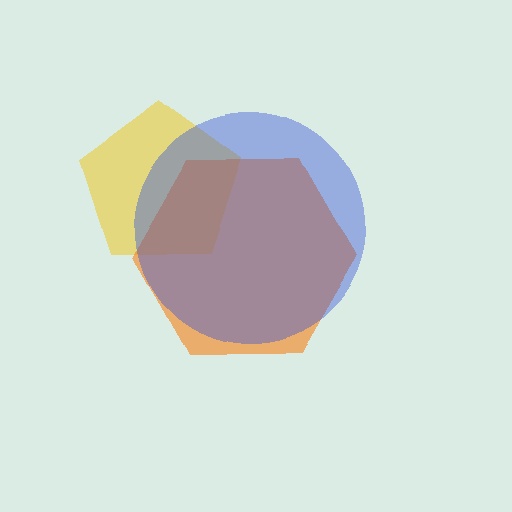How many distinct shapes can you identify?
There are 3 distinct shapes: a yellow pentagon, an orange hexagon, a blue circle.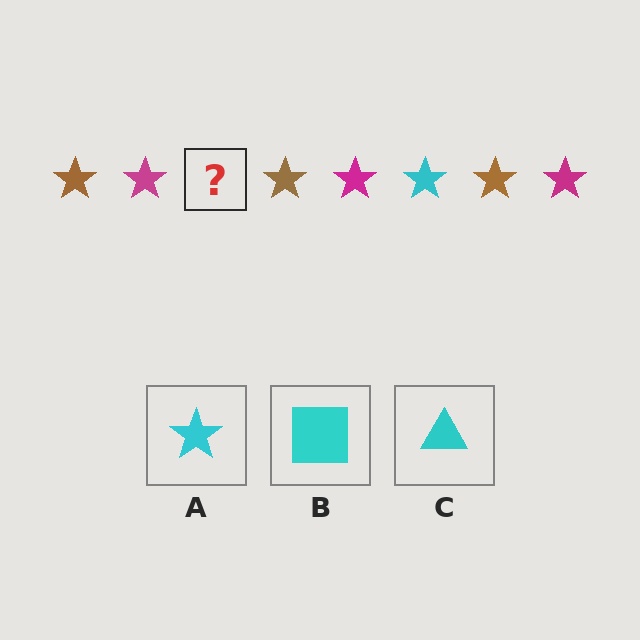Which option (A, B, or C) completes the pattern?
A.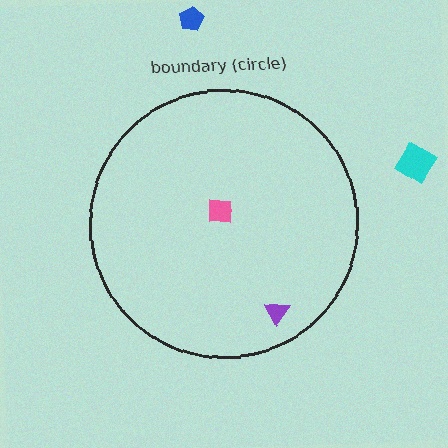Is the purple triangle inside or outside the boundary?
Inside.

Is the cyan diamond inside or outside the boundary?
Outside.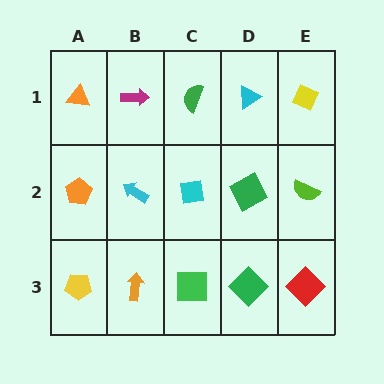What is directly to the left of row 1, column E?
A cyan triangle.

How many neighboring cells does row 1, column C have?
3.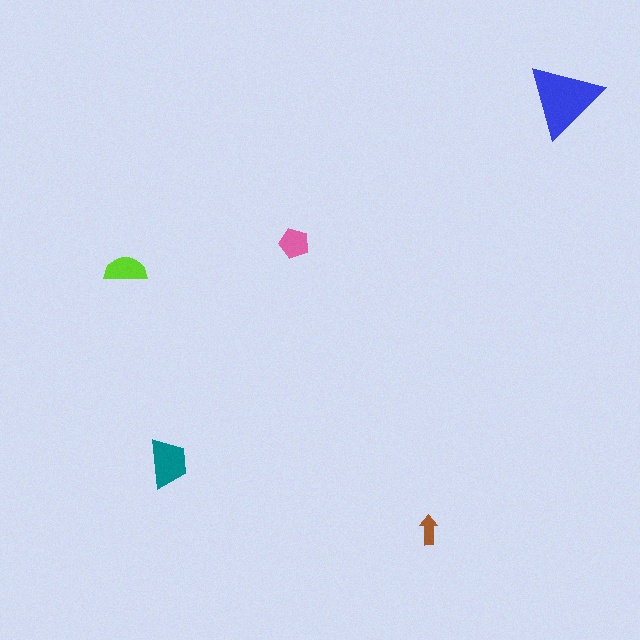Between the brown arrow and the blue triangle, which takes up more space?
The blue triangle.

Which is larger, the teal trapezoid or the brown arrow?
The teal trapezoid.